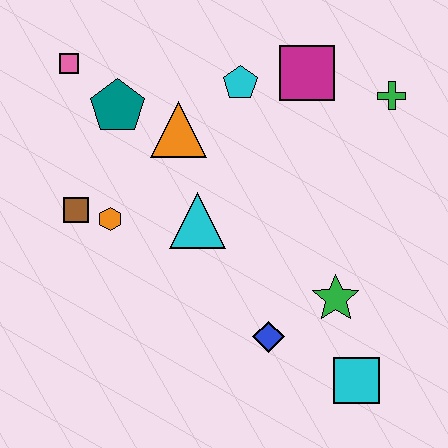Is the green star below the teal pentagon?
Yes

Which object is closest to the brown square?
The orange hexagon is closest to the brown square.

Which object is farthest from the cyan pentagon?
The cyan square is farthest from the cyan pentagon.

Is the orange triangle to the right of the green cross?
No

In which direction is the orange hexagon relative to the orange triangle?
The orange hexagon is below the orange triangle.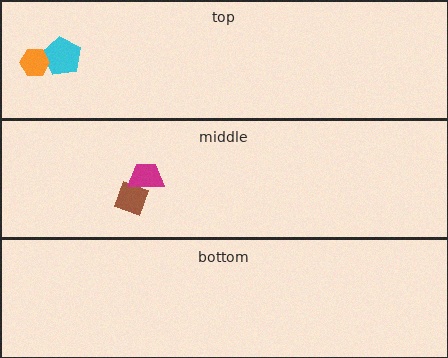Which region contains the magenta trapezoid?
The middle region.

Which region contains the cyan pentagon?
The top region.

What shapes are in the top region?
The cyan pentagon, the orange hexagon.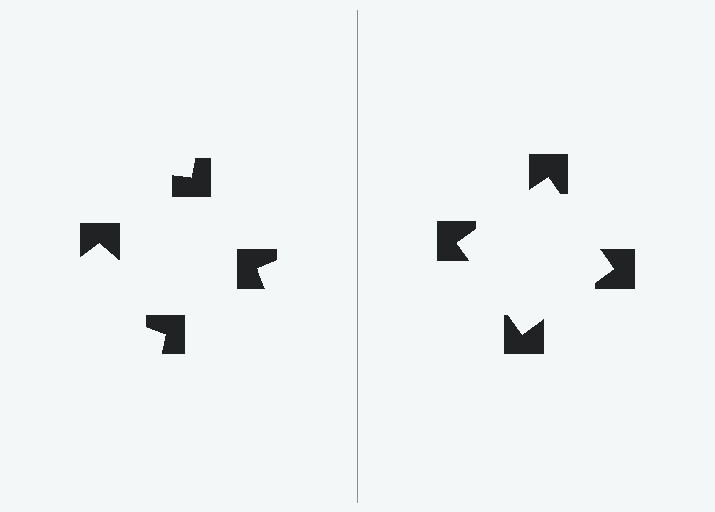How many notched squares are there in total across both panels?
8 — 4 on each side.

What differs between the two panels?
The notched squares are positioned identically on both sides; only the wedge orientations differ. On the right they align to a square; on the left they are misaligned.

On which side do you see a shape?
An illusory square appears on the right side. On the left side the wedge cuts are rotated, so no coherent shape forms.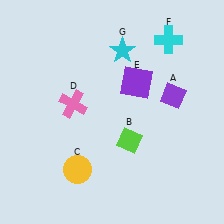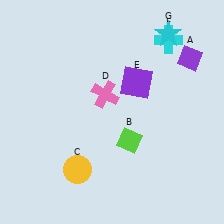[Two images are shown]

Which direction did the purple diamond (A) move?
The purple diamond (A) moved up.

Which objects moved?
The objects that moved are: the purple diamond (A), the pink cross (D), the cyan star (G).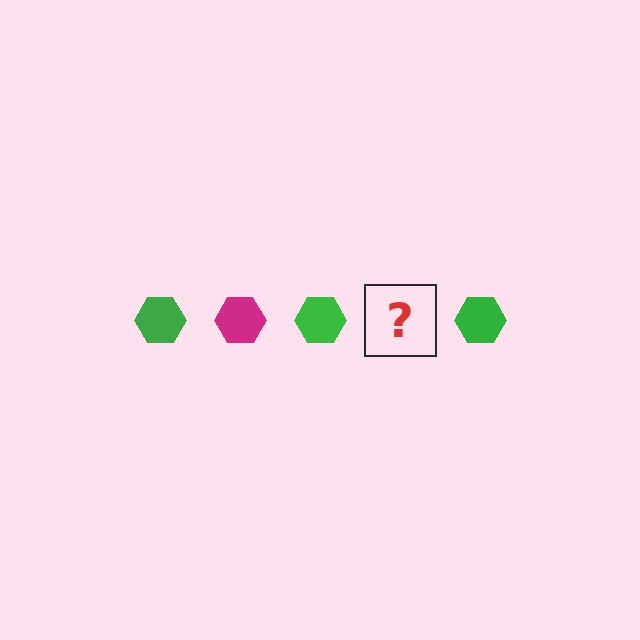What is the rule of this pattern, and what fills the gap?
The rule is that the pattern cycles through green, magenta hexagons. The gap should be filled with a magenta hexagon.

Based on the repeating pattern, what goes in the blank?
The blank should be a magenta hexagon.